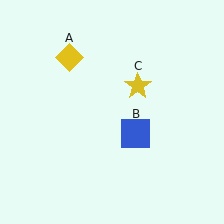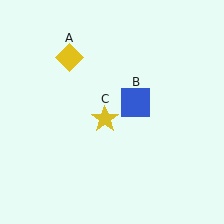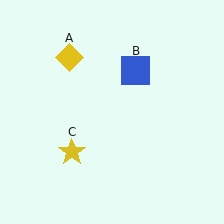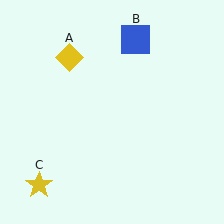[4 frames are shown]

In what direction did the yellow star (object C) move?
The yellow star (object C) moved down and to the left.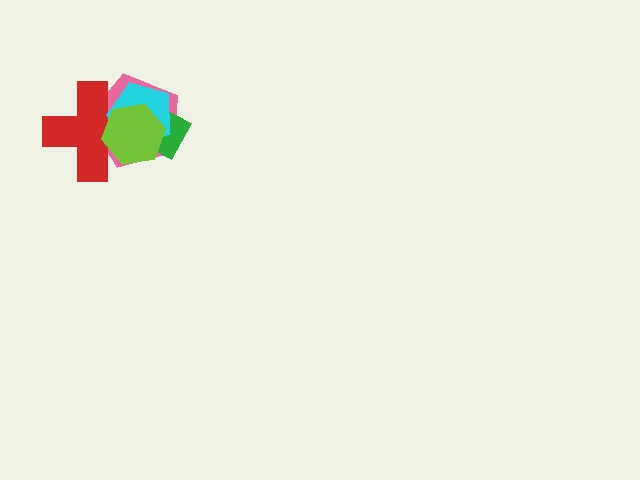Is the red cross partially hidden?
Yes, it is partially covered by another shape.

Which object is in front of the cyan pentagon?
The lime hexagon is in front of the cyan pentagon.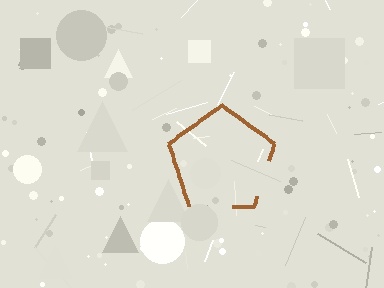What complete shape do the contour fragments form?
The contour fragments form a pentagon.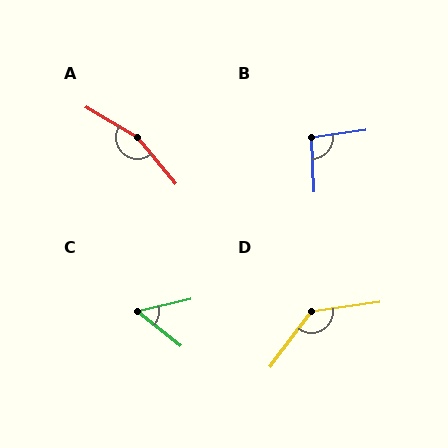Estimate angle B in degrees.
Approximately 95 degrees.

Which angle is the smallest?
C, at approximately 52 degrees.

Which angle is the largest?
A, at approximately 160 degrees.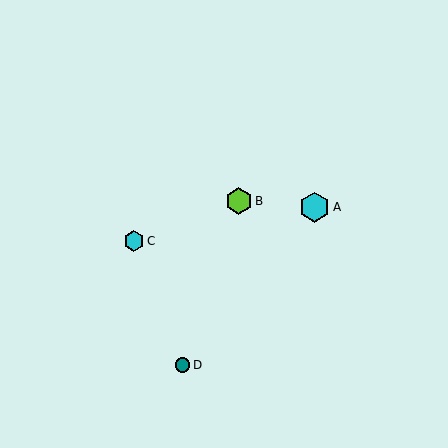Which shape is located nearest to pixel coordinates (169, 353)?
The teal circle (labeled D) at (182, 365) is nearest to that location.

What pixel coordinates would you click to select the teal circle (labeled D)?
Click at (182, 365) to select the teal circle D.